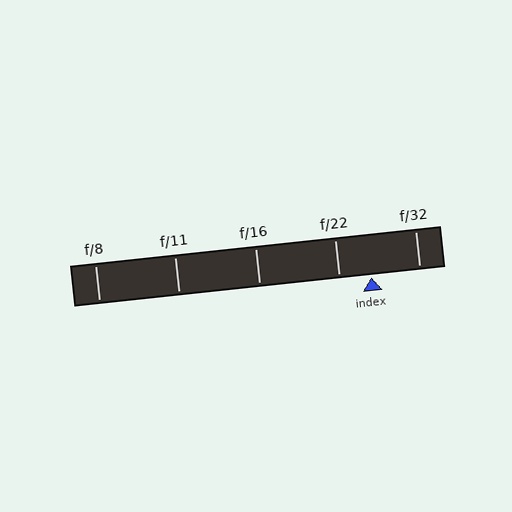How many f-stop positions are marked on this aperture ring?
There are 5 f-stop positions marked.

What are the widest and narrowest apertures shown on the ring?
The widest aperture shown is f/8 and the narrowest is f/32.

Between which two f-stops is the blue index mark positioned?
The index mark is between f/22 and f/32.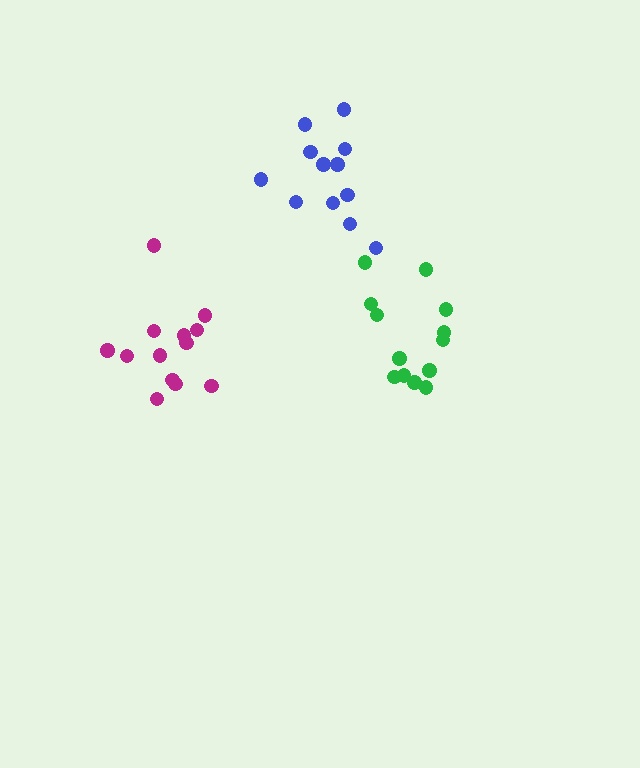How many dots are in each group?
Group 1: 13 dots, Group 2: 12 dots, Group 3: 13 dots (38 total).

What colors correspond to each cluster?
The clusters are colored: magenta, blue, green.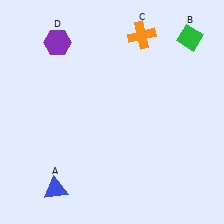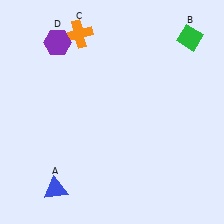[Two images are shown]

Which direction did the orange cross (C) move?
The orange cross (C) moved left.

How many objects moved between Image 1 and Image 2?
1 object moved between the two images.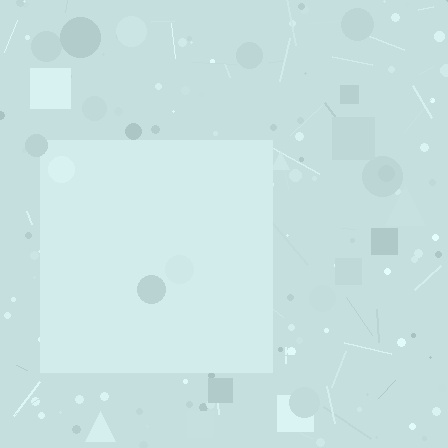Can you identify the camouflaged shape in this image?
The camouflaged shape is a square.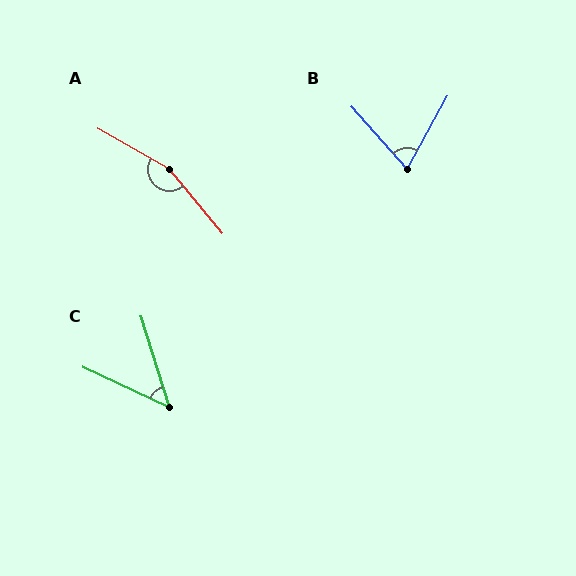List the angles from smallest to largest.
C (47°), B (71°), A (158°).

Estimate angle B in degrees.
Approximately 71 degrees.